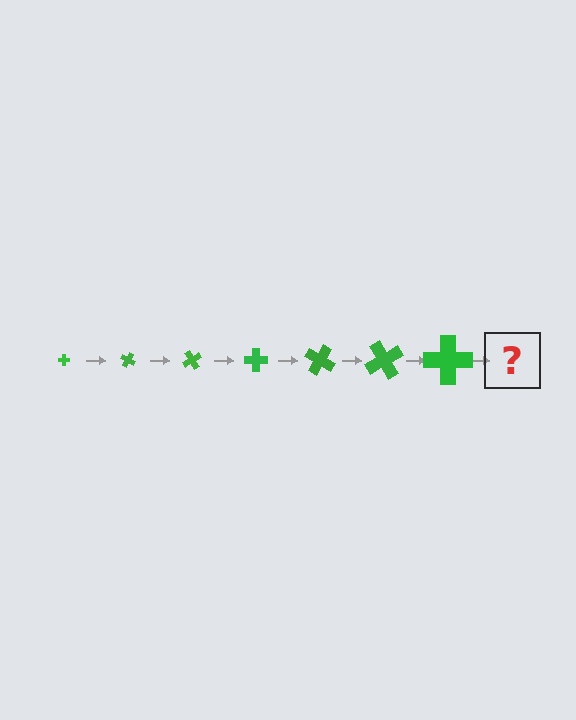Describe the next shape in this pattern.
It should be a cross, larger than the previous one and rotated 210 degrees from the start.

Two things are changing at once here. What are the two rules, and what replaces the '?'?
The two rules are that the cross grows larger each step and it rotates 30 degrees each step. The '?' should be a cross, larger than the previous one and rotated 210 degrees from the start.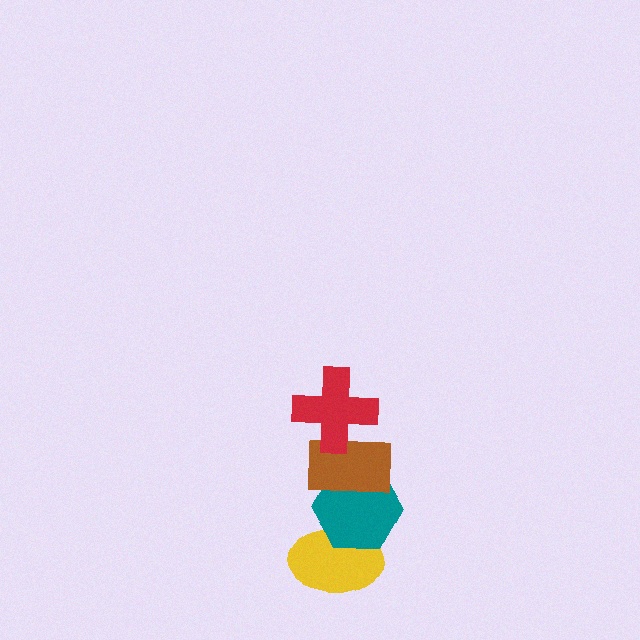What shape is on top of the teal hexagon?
The brown rectangle is on top of the teal hexagon.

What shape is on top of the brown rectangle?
The red cross is on top of the brown rectangle.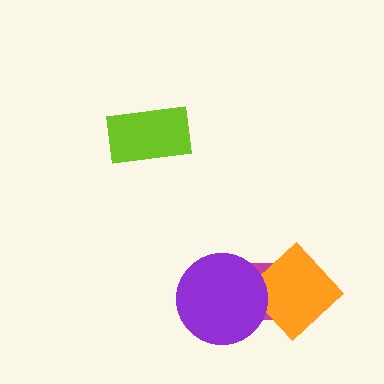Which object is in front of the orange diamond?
The purple circle is in front of the orange diamond.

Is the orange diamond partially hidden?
Yes, it is partially covered by another shape.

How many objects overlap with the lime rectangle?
0 objects overlap with the lime rectangle.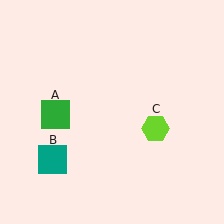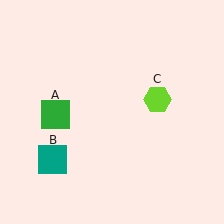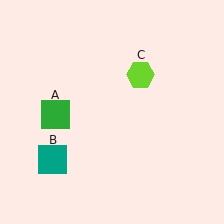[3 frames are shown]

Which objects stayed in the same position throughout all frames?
Green square (object A) and teal square (object B) remained stationary.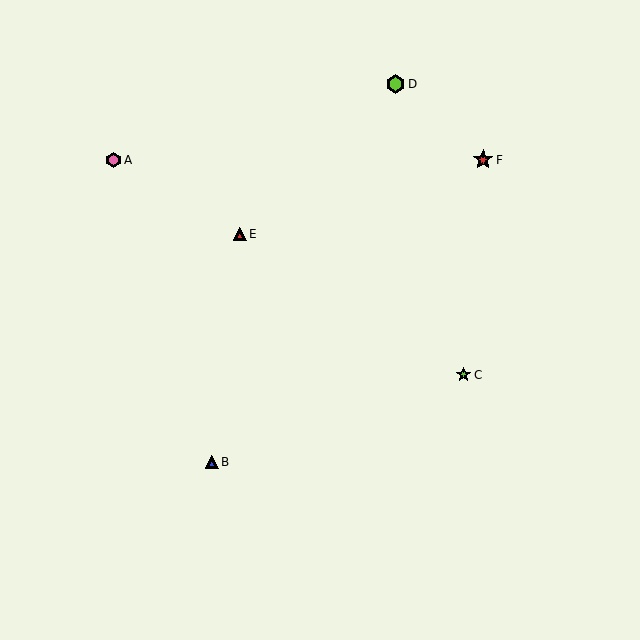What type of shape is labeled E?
Shape E is a red triangle.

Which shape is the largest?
The red star (labeled F) is the largest.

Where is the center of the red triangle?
The center of the red triangle is at (240, 234).